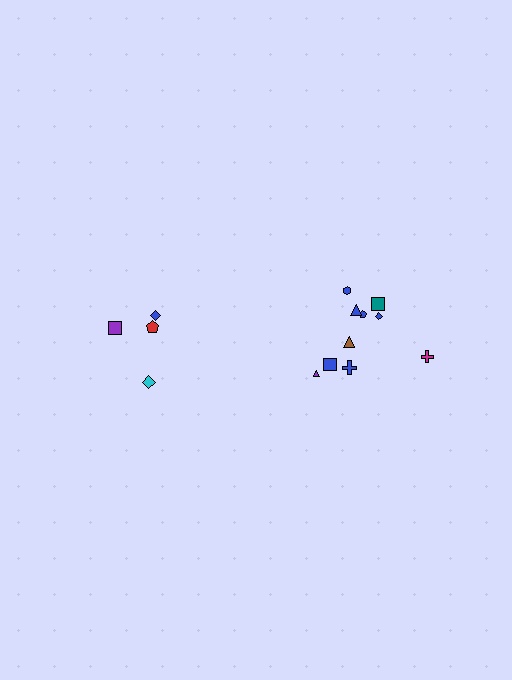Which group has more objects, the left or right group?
The right group.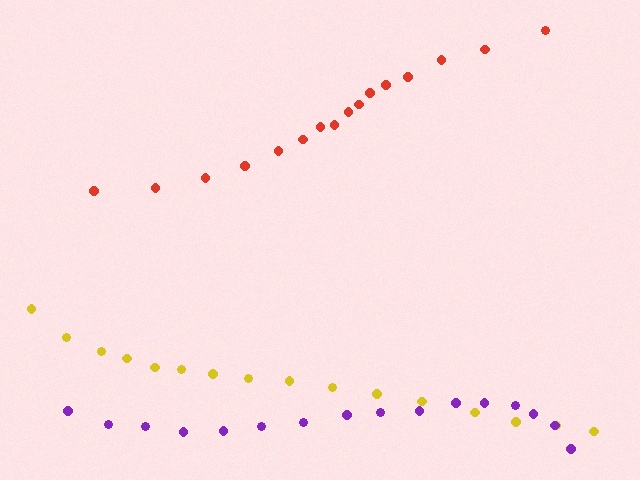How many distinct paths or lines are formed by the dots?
There are 3 distinct paths.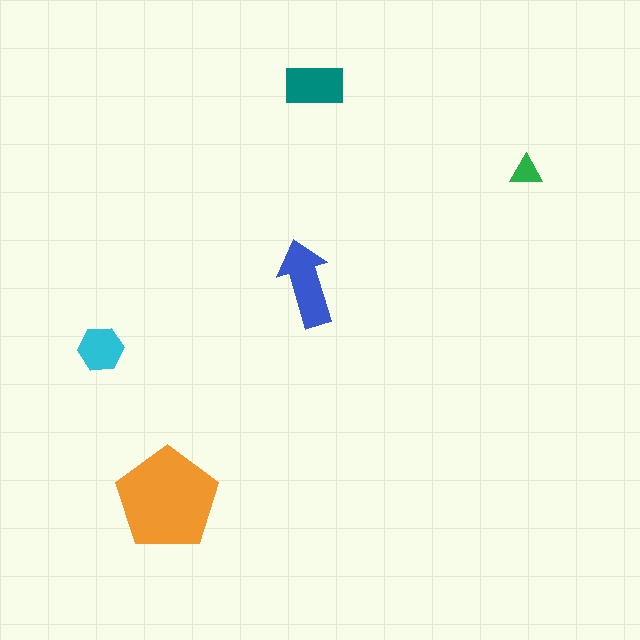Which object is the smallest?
The green triangle.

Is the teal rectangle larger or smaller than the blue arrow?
Smaller.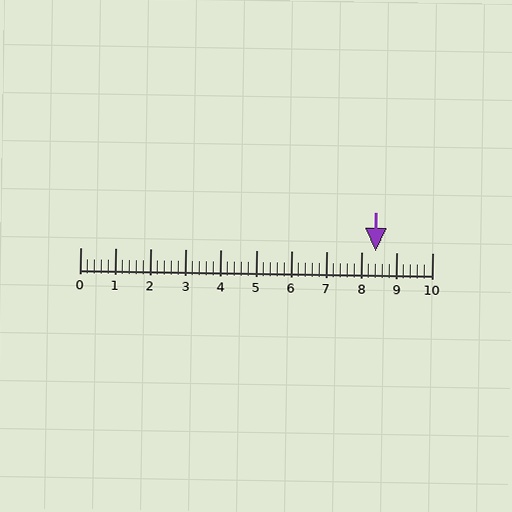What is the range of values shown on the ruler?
The ruler shows values from 0 to 10.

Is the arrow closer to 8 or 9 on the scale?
The arrow is closer to 8.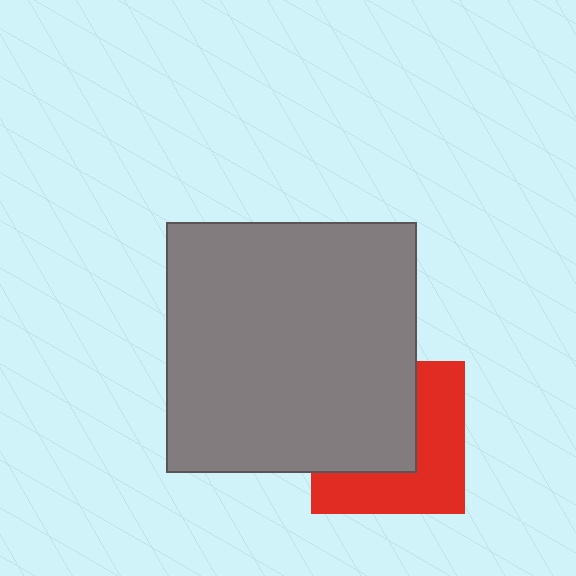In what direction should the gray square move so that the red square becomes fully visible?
The gray square should move toward the upper-left. That is the shortest direction to clear the overlap and leave the red square fully visible.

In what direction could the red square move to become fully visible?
The red square could move toward the lower-right. That would shift it out from behind the gray square entirely.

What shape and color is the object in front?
The object in front is a gray square.